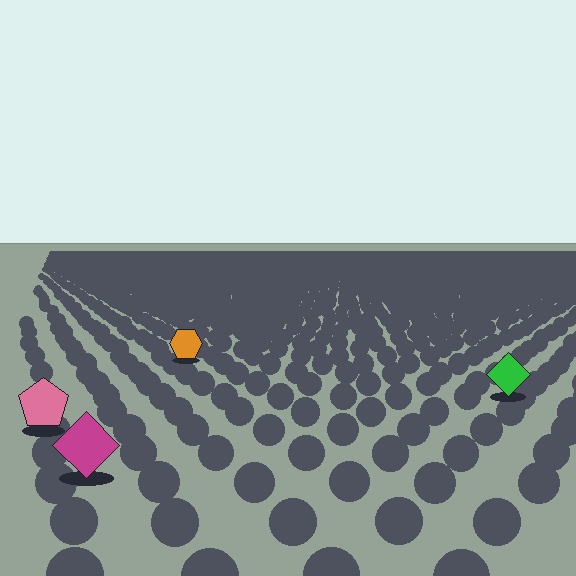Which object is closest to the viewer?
The magenta diamond is closest. The texture marks near it are larger and more spread out.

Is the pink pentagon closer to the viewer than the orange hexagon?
Yes. The pink pentagon is closer — you can tell from the texture gradient: the ground texture is coarser near it.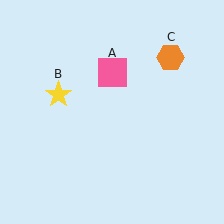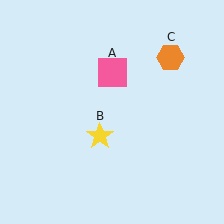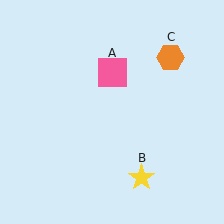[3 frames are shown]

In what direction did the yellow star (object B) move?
The yellow star (object B) moved down and to the right.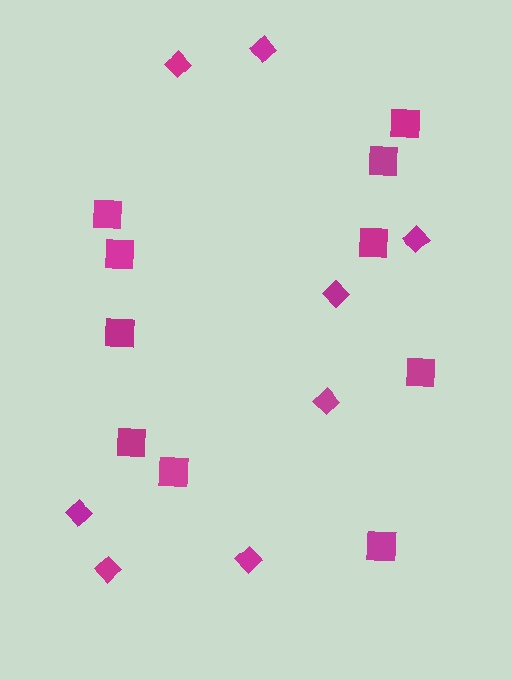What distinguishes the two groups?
There are 2 groups: one group of diamonds (8) and one group of squares (10).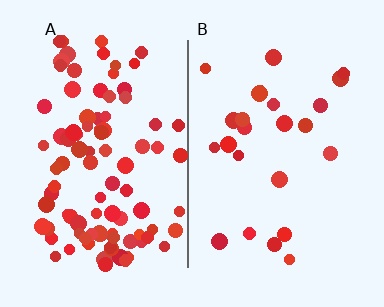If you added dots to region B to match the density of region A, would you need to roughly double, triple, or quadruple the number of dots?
Approximately quadruple.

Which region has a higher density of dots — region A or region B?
A (the left).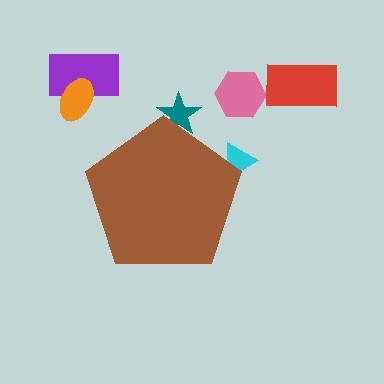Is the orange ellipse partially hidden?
No, the orange ellipse is fully visible.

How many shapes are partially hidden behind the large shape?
2 shapes are partially hidden.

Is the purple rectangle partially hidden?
No, the purple rectangle is fully visible.